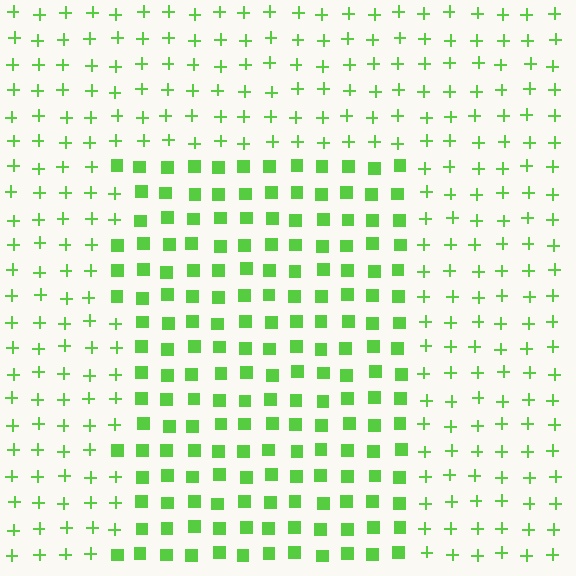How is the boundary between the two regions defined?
The boundary is defined by a change in element shape: squares inside vs. plus signs outside. All elements share the same color and spacing.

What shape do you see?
I see a rectangle.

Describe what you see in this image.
The image is filled with small lime elements arranged in a uniform grid. A rectangle-shaped region contains squares, while the surrounding area contains plus signs. The boundary is defined purely by the change in element shape.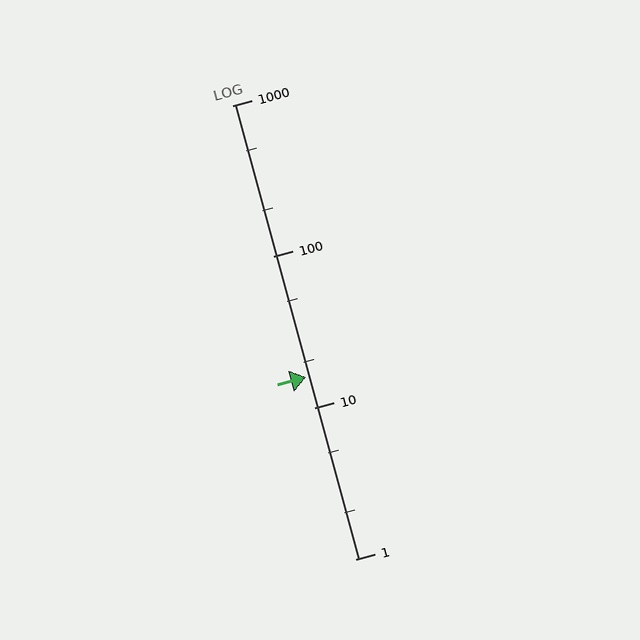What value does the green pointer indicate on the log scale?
The pointer indicates approximately 16.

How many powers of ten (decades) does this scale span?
The scale spans 3 decades, from 1 to 1000.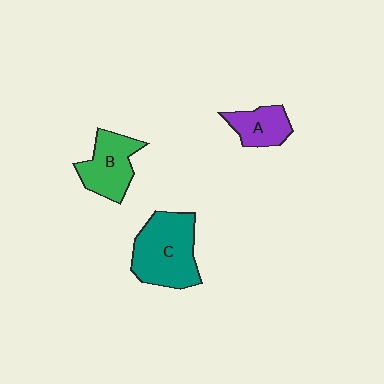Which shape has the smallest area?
Shape A (purple).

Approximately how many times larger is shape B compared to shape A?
Approximately 1.4 times.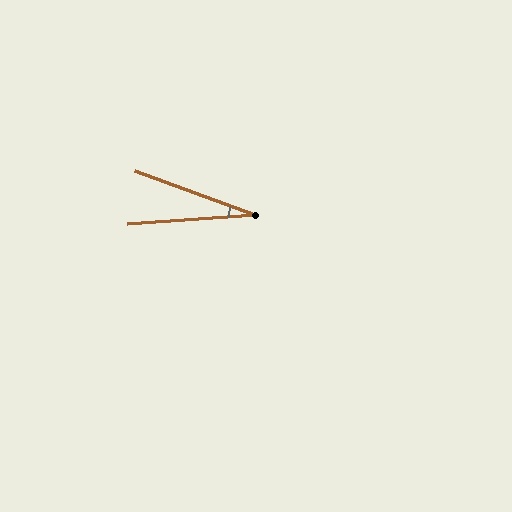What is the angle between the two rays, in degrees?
Approximately 24 degrees.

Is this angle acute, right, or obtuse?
It is acute.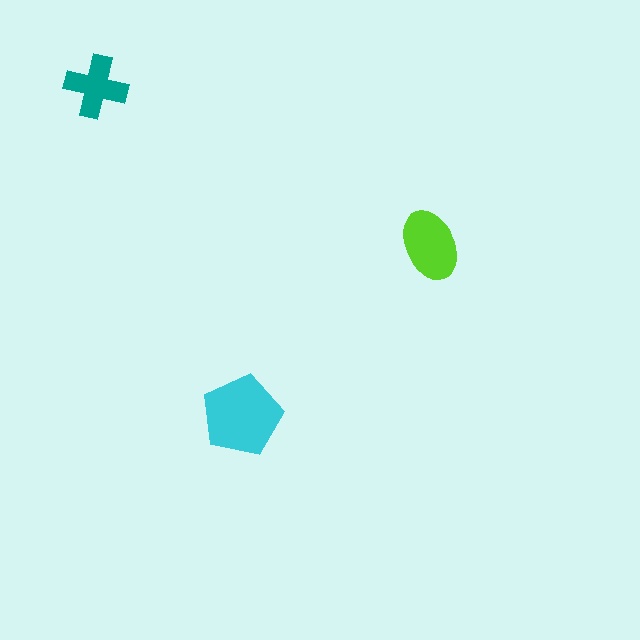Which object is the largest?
The cyan pentagon.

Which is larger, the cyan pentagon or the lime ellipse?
The cyan pentagon.